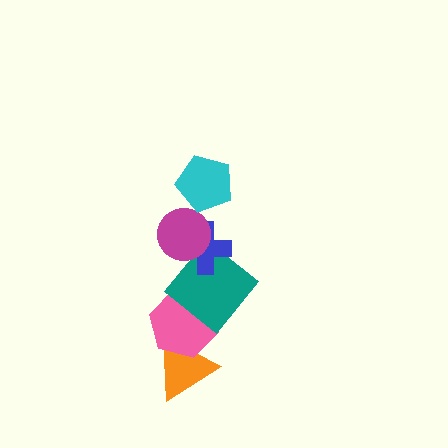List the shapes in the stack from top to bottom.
From top to bottom: the cyan pentagon, the magenta circle, the blue cross, the teal diamond, the pink hexagon, the orange triangle.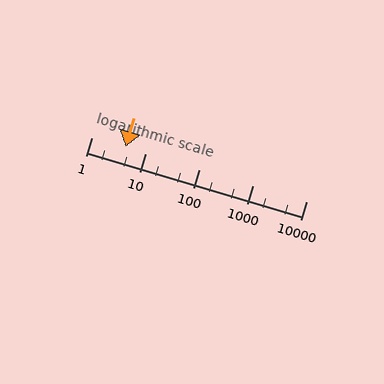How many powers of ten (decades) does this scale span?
The scale spans 4 decades, from 1 to 10000.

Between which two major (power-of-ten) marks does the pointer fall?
The pointer is between 1 and 10.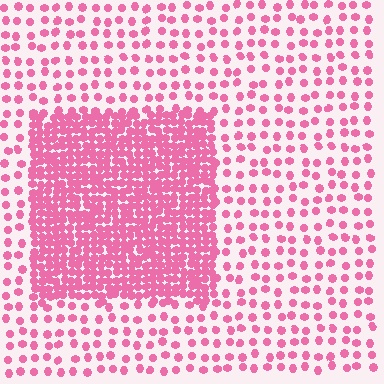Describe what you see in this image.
The image contains small pink elements arranged at two different densities. A rectangle-shaped region is visible where the elements are more densely packed than the surrounding area.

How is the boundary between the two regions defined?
The boundary is defined by a change in element density (approximately 3.0x ratio). All elements are the same color, size, and shape.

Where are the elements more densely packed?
The elements are more densely packed inside the rectangle boundary.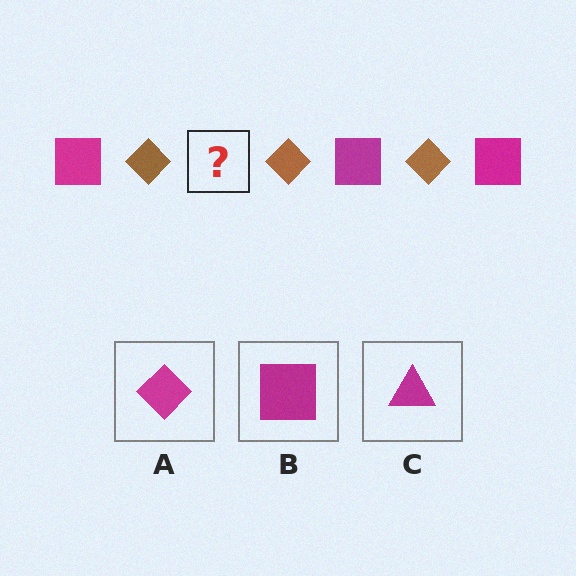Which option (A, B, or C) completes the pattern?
B.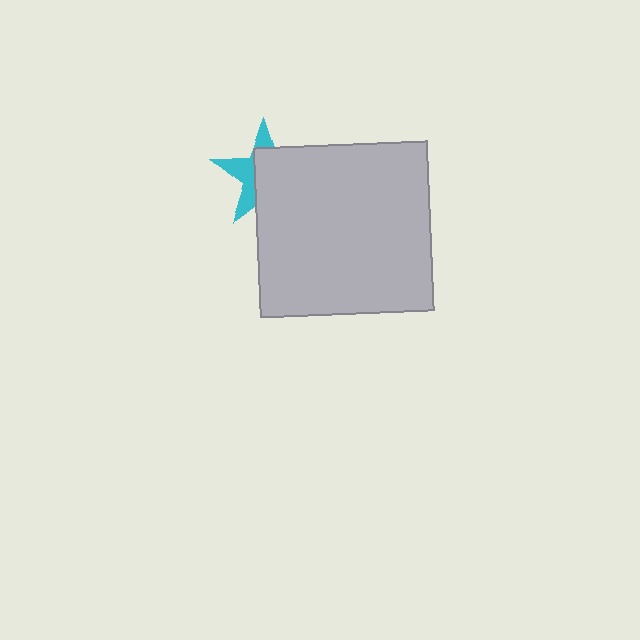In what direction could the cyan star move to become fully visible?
The cyan star could move toward the upper-left. That would shift it out from behind the light gray rectangle entirely.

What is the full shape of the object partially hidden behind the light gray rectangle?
The partially hidden object is a cyan star.